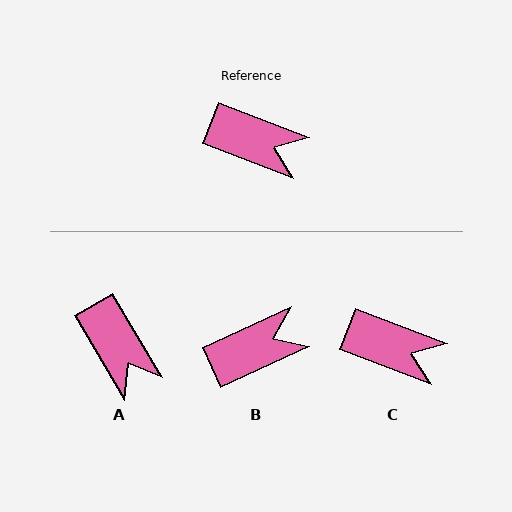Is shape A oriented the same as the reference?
No, it is off by about 38 degrees.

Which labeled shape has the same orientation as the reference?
C.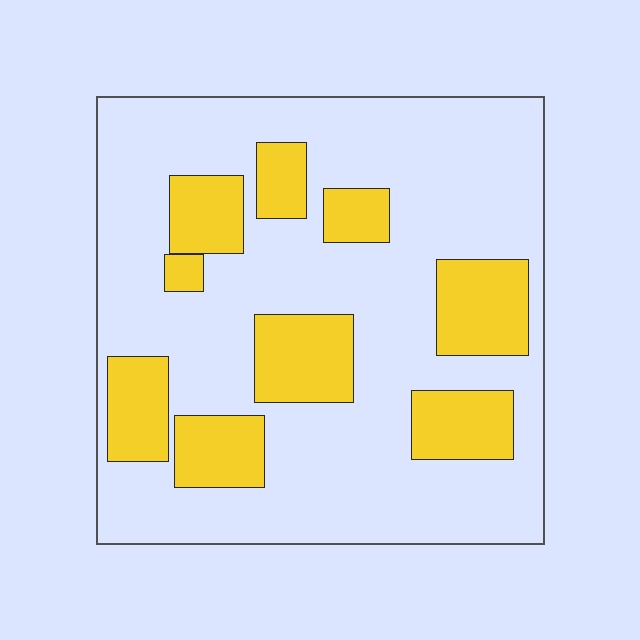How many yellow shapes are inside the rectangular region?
9.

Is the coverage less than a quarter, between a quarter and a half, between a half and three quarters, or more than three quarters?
Between a quarter and a half.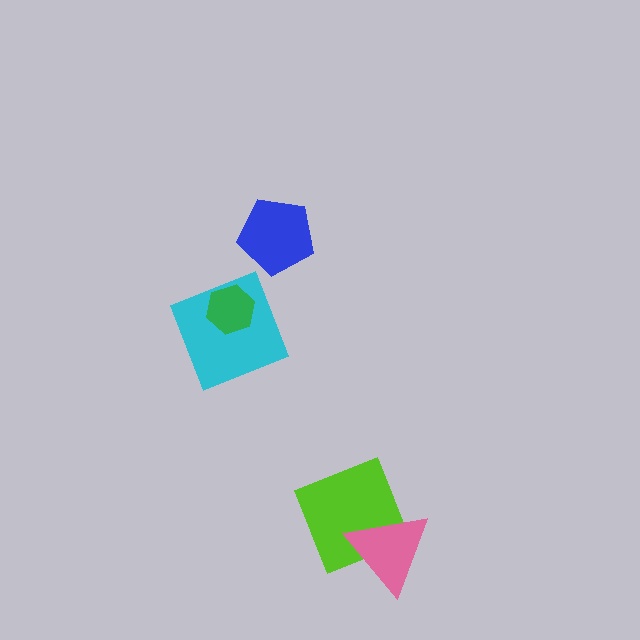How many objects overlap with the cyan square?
1 object overlaps with the cyan square.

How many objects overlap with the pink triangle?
1 object overlaps with the pink triangle.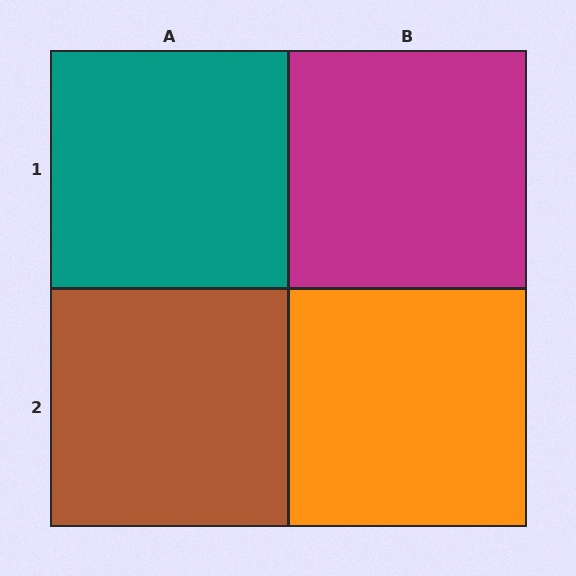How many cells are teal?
1 cell is teal.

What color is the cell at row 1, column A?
Teal.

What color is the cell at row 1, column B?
Magenta.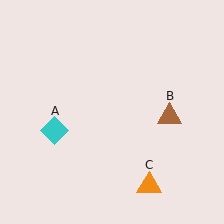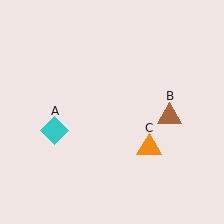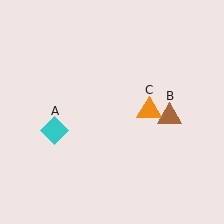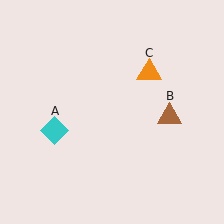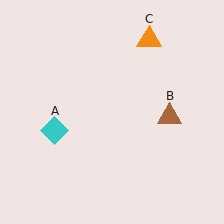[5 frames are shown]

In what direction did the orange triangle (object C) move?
The orange triangle (object C) moved up.